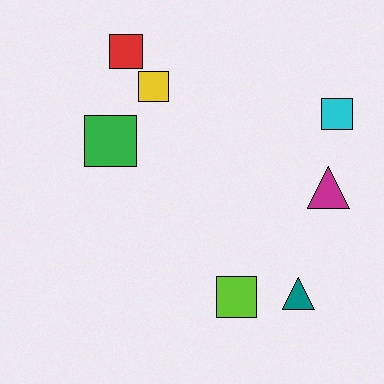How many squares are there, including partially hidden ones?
There are 5 squares.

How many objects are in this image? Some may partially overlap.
There are 7 objects.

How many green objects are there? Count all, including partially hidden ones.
There is 1 green object.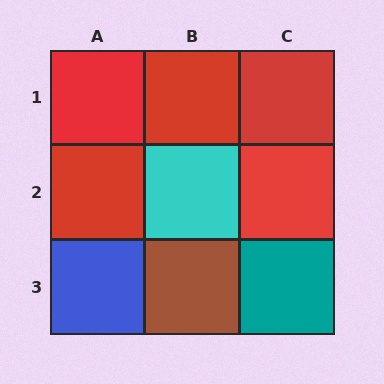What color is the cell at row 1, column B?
Red.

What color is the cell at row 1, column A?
Red.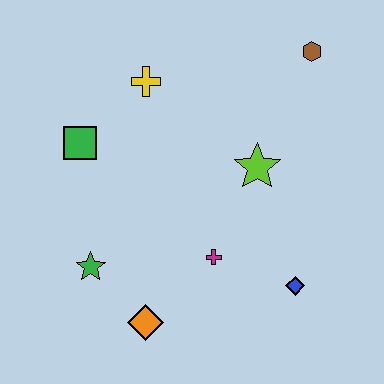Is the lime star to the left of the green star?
No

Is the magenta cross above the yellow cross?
No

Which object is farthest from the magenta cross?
The brown hexagon is farthest from the magenta cross.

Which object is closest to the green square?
The yellow cross is closest to the green square.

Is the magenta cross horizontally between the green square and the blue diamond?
Yes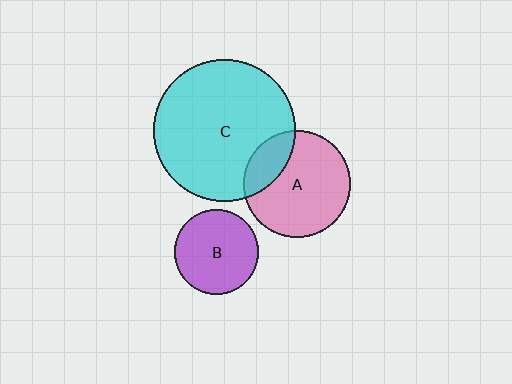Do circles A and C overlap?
Yes.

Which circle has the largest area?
Circle C (cyan).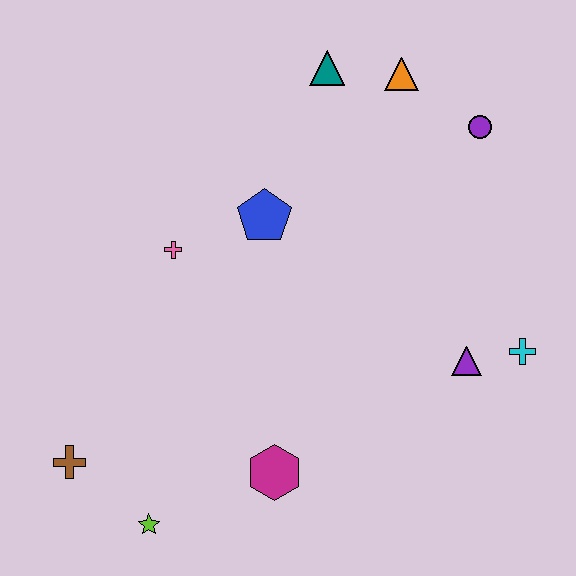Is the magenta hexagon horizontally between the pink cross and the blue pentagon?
No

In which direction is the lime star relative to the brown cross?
The lime star is to the right of the brown cross.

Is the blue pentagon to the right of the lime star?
Yes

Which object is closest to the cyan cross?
The purple triangle is closest to the cyan cross.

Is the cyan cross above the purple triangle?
Yes